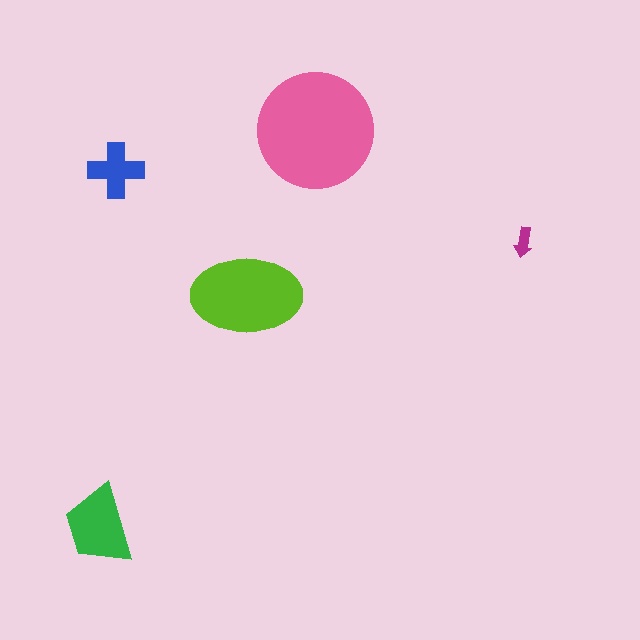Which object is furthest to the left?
The green trapezoid is leftmost.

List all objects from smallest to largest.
The magenta arrow, the blue cross, the green trapezoid, the lime ellipse, the pink circle.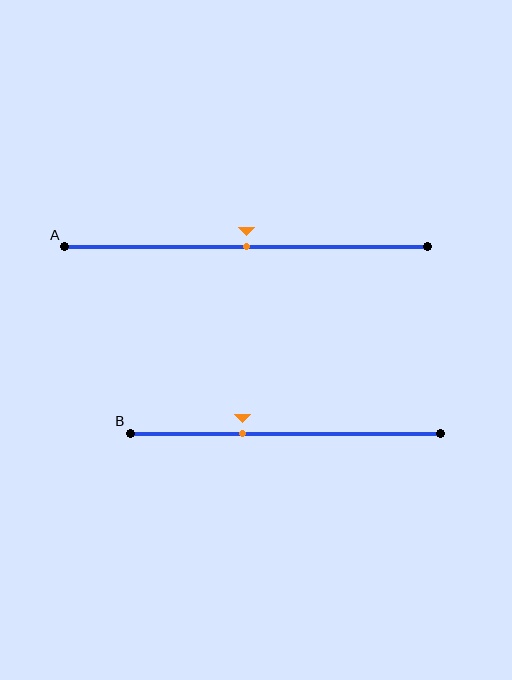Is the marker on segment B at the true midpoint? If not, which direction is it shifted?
No, the marker on segment B is shifted to the left by about 14% of the segment length.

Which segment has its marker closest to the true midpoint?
Segment A has its marker closest to the true midpoint.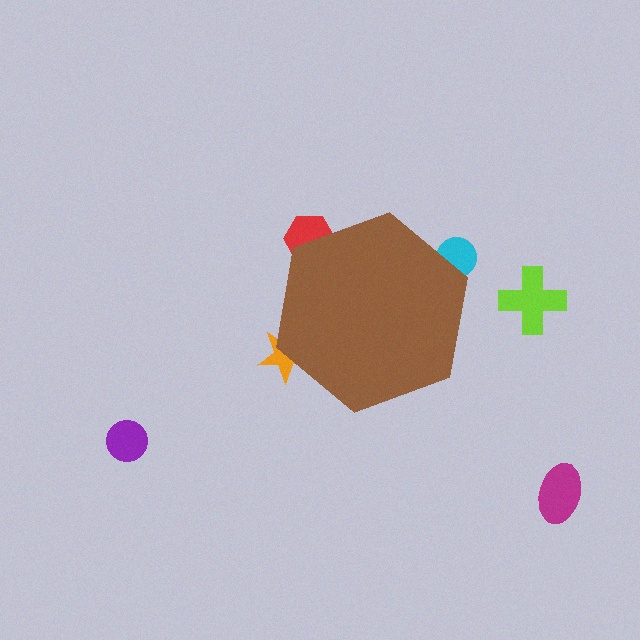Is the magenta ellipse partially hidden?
No, the magenta ellipse is fully visible.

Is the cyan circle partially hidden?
Yes, the cyan circle is partially hidden behind the brown hexagon.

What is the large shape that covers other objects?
A brown hexagon.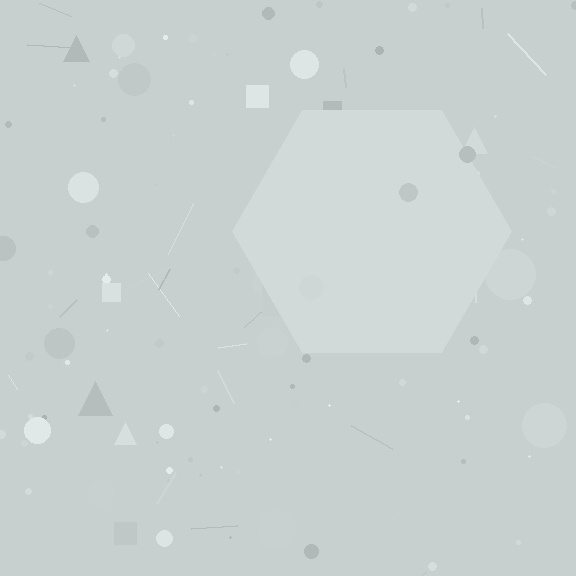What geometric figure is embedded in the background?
A hexagon is embedded in the background.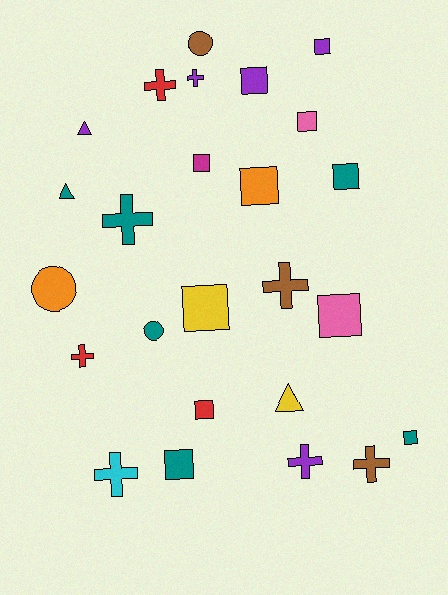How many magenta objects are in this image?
There is 1 magenta object.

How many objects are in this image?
There are 25 objects.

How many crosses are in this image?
There are 8 crosses.